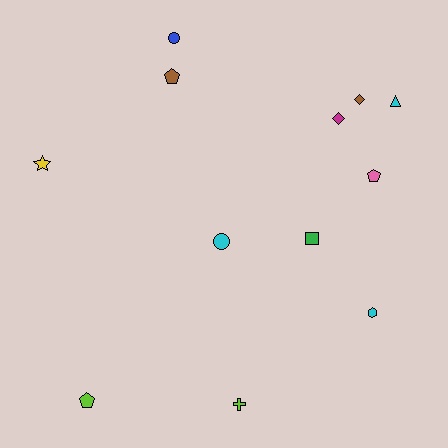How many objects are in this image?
There are 12 objects.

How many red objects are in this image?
There are no red objects.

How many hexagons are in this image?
There is 1 hexagon.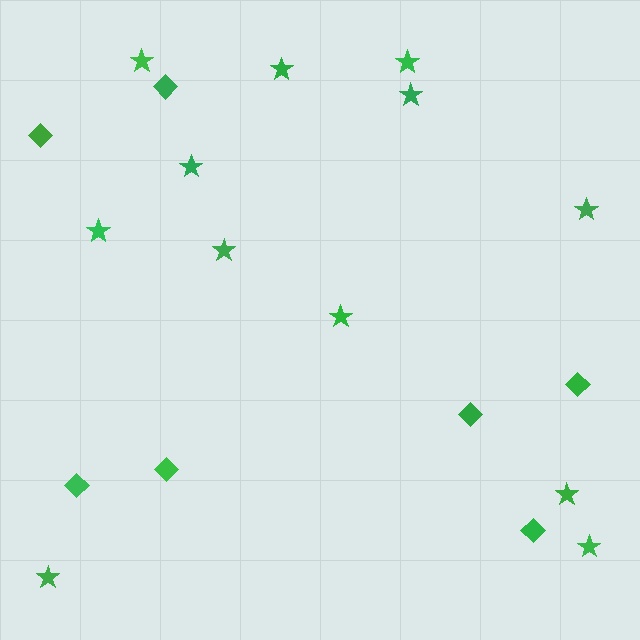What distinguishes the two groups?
There are 2 groups: one group of diamonds (7) and one group of stars (12).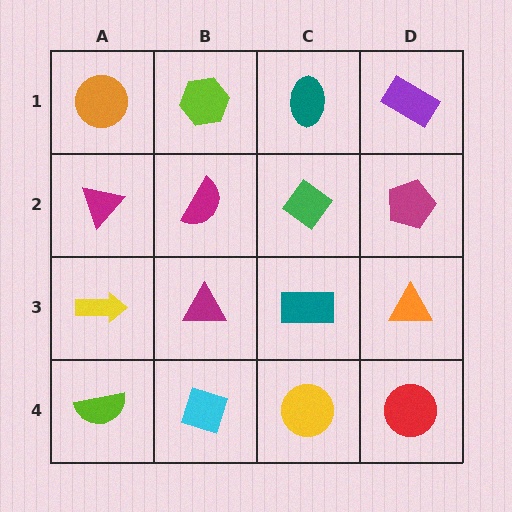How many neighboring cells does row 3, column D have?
3.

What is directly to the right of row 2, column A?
A magenta semicircle.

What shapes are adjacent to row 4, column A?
A yellow arrow (row 3, column A), a cyan diamond (row 4, column B).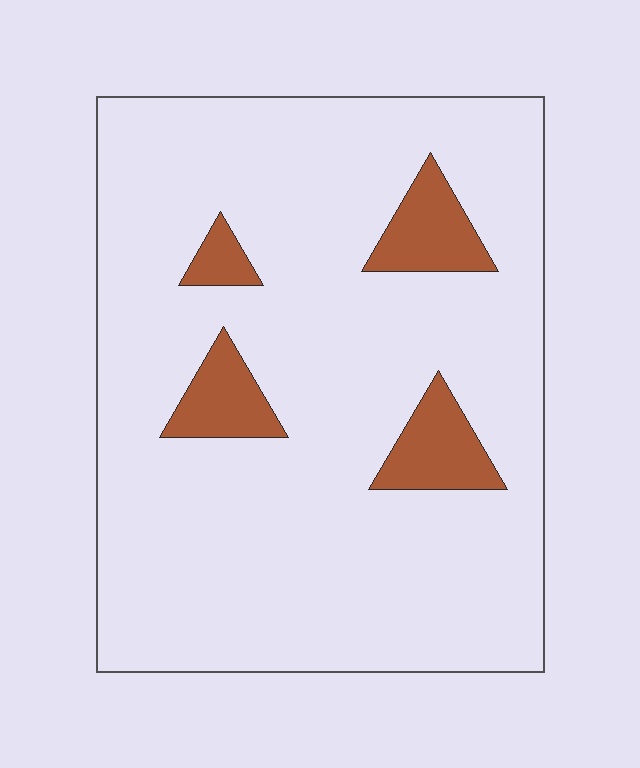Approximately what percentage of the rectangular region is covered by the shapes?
Approximately 10%.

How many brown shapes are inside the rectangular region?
4.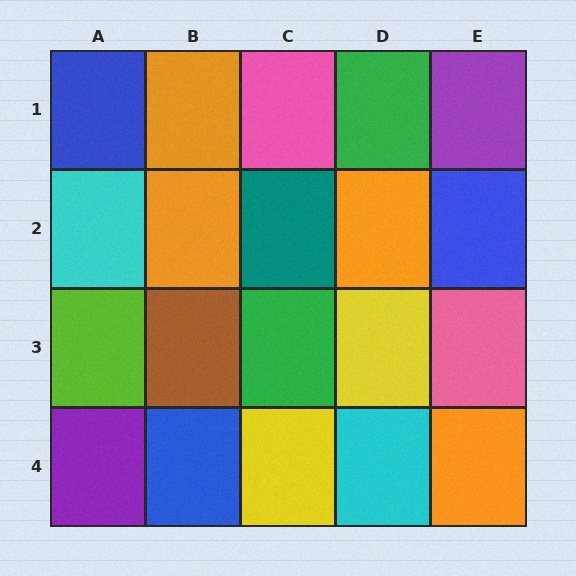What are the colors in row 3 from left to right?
Lime, brown, green, yellow, pink.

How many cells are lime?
1 cell is lime.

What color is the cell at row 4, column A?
Purple.